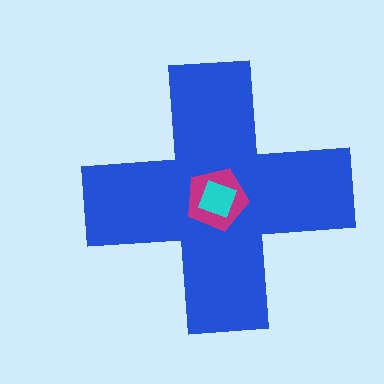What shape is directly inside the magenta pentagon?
The cyan diamond.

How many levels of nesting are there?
3.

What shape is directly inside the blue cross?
The magenta pentagon.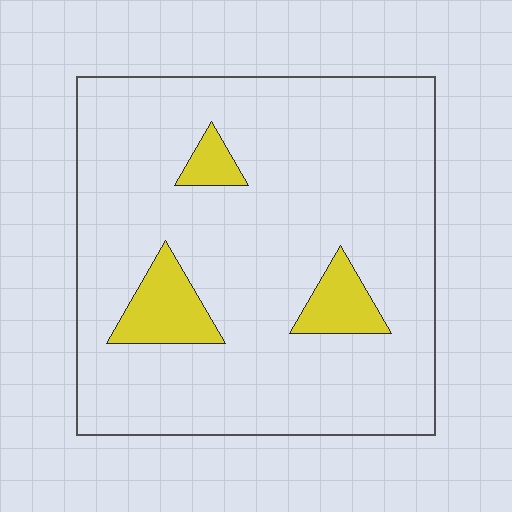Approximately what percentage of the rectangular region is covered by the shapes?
Approximately 10%.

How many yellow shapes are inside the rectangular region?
3.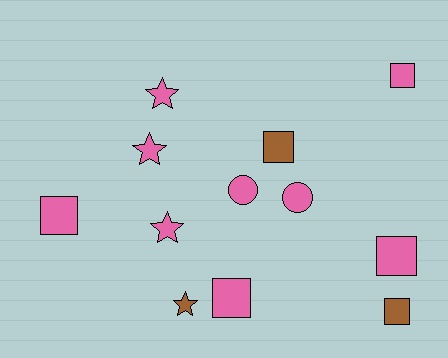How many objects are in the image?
There are 12 objects.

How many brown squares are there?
There are 2 brown squares.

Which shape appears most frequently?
Square, with 6 objects.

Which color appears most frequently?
Pink, with 9 objects.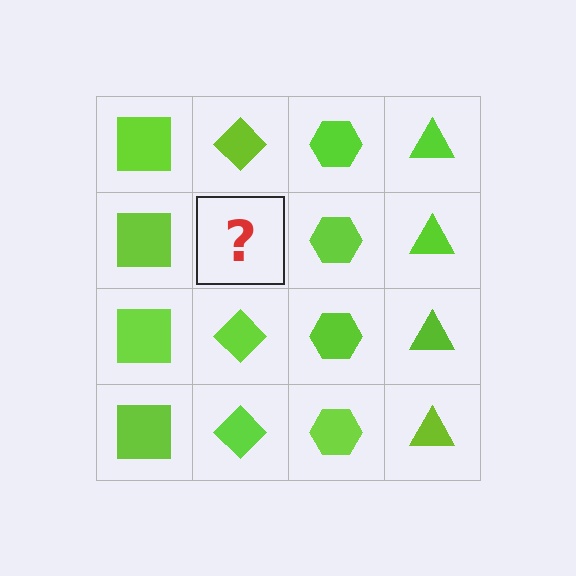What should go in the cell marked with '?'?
The missing cell should contain a lime diamond.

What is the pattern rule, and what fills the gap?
The rule is that each column has a consistent shape. The gap should be filled with a lime diamond.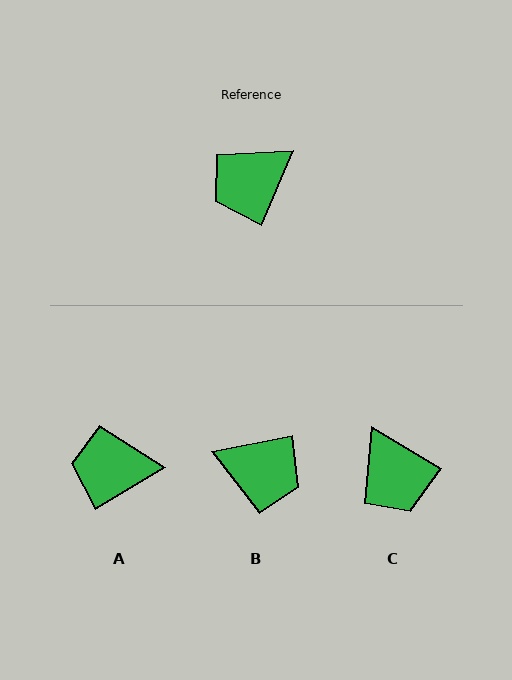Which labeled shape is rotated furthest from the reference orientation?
B, about 124 degrees away.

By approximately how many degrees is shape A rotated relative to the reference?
Approximately 36 degrees clockwise.